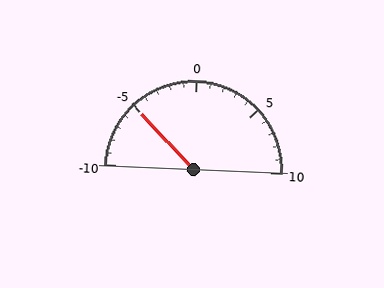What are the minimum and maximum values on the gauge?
The gauge ranges from -10 to 10.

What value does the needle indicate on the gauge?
The needle indicates approximately -5.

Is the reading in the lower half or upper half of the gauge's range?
The reading is in the lower half of the range (-10 to 10).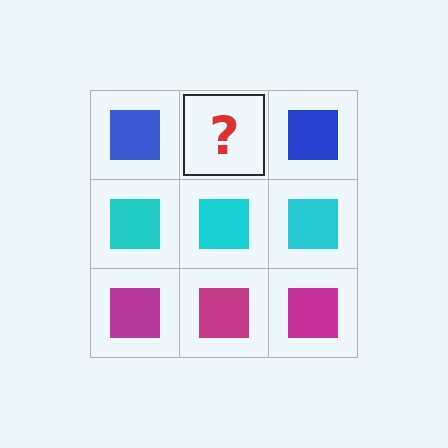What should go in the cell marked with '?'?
The missing cell should contain a blue square.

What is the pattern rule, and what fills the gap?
The rule is that each row has a consistent color. The gap should be filled with a blue square.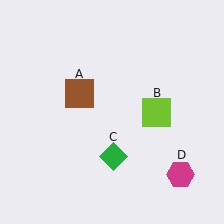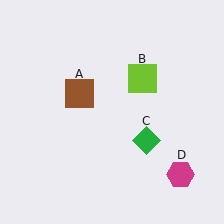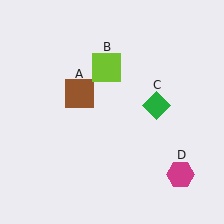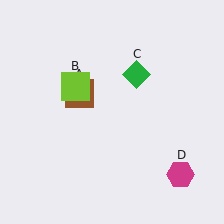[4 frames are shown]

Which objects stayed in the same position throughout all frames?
Brown square (object A) and magenta hexagon (object D) remained stationary.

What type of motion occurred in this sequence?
The lime square (object B), green diamond (object C) rotated counterclockwise around the center of the scene.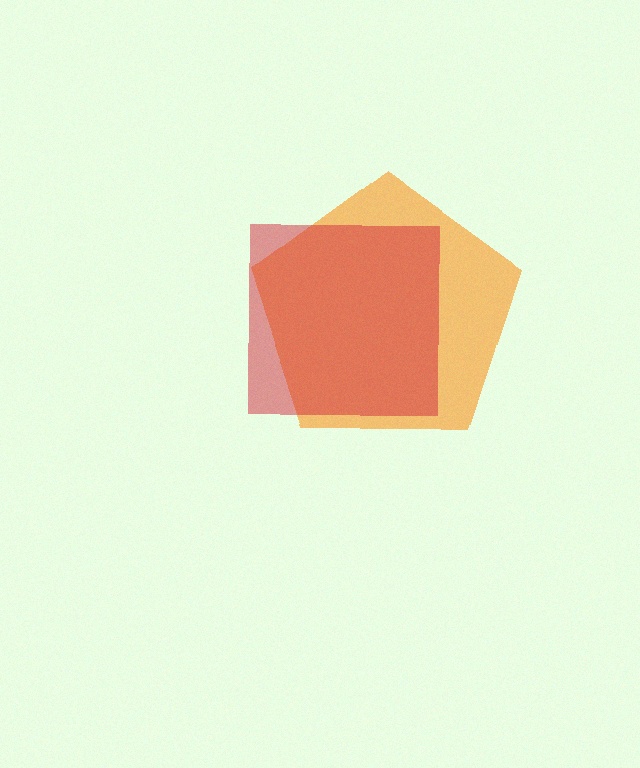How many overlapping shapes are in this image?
There are 2 overlapping shapes in the image.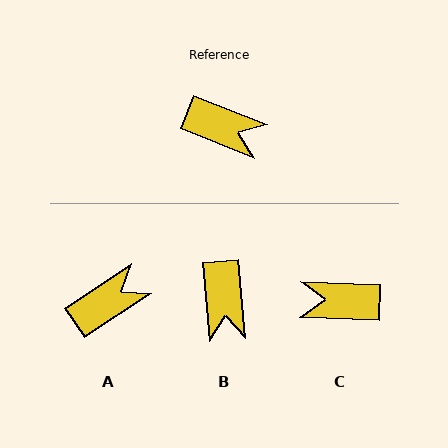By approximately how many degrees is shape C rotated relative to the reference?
Approximately 160 degrees clockwise.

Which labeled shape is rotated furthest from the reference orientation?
C, about 160 degrees away.